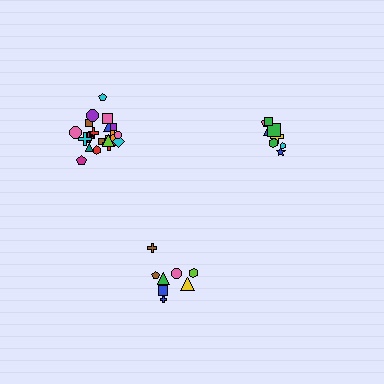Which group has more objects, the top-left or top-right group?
The top-left group.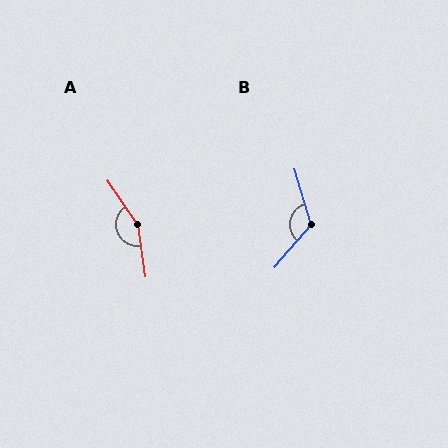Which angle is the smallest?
B, at approximately 123 degrees.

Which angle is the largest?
A, at approximately 153 degrees.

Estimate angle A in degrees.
Approximately 153 degrees.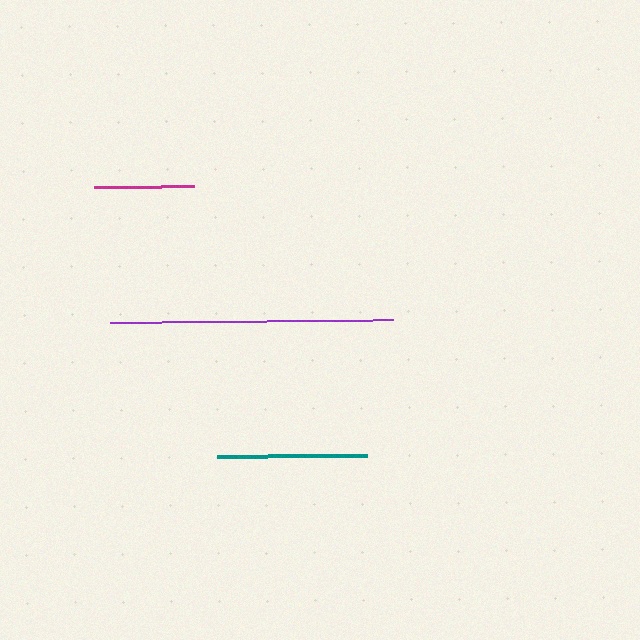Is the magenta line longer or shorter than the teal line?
The teal line is longer than the magenta line.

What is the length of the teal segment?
The teal segment is approximately 150 pixels long.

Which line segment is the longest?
The purple line is the longest at approximately 283 pixels.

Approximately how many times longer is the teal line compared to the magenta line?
The teal line is approximately 1.5 times the length of the magenta line.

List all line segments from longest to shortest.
From longest to shortest: purple, teal, magenta.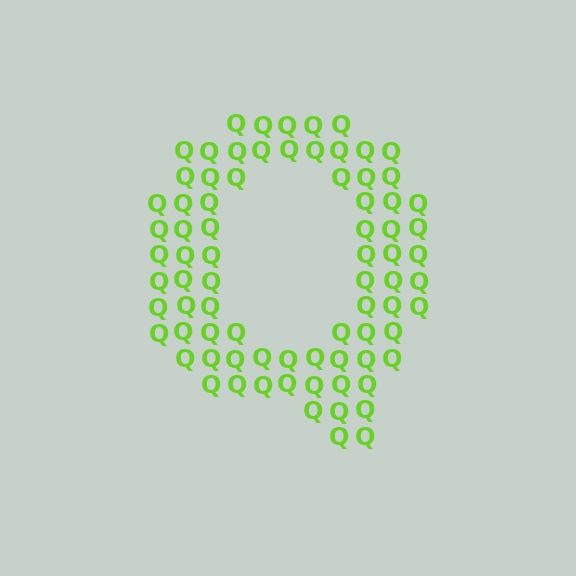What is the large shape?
The large shape is the letter Q.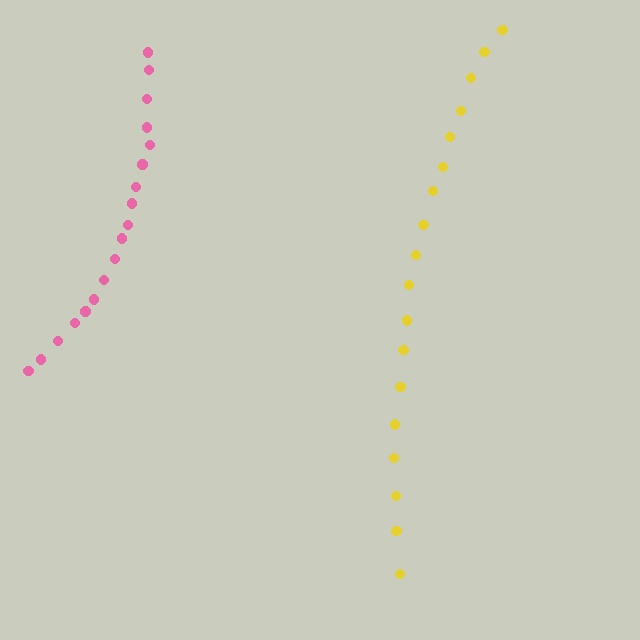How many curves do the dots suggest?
There are 2 distinct paths.